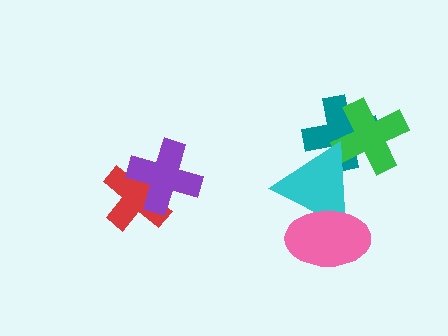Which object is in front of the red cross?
The purple cross is in front of the red cross.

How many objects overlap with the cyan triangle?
3 objects overlap with the cyan triangle.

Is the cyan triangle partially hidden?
Yes, it is partially covered by another shape.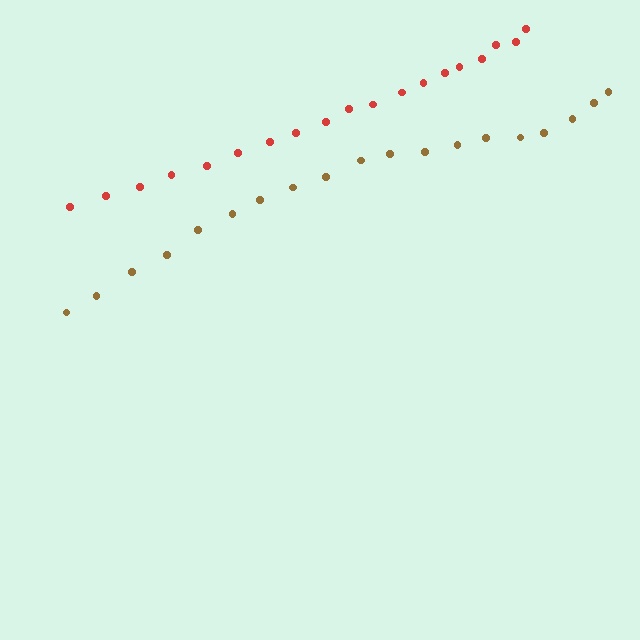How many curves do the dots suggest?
There are 2 distinct paths.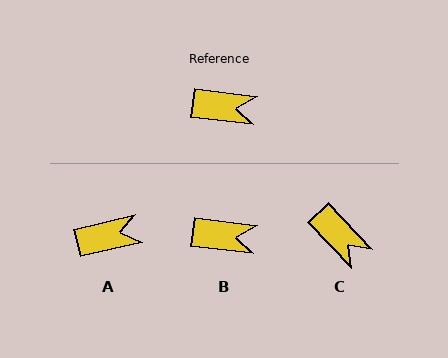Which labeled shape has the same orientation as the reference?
B.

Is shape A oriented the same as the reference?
No, it is off by about 20 degrees.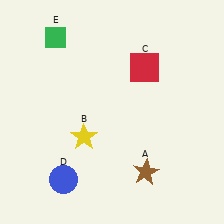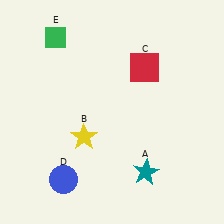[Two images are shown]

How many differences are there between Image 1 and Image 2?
There is 1 difference between the two images.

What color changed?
The star (A) changed from brown in Image 1 to teal in Image 2.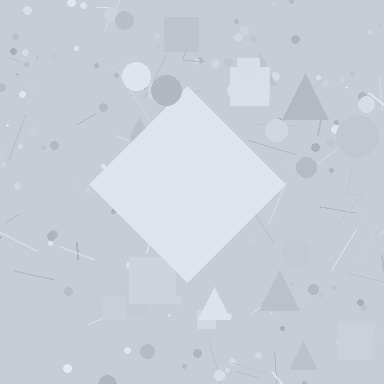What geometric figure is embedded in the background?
A diamond is embedded in the background.